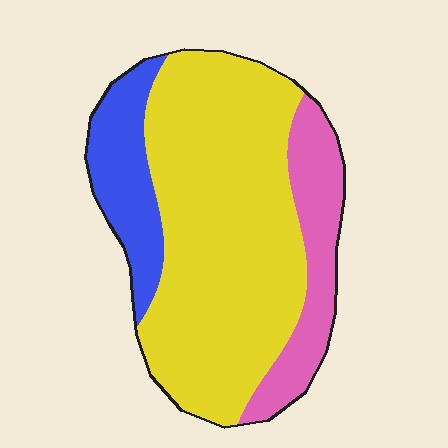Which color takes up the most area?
Yellow, at roughly 65%.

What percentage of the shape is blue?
Blue takes up about one sixth (1/6) of the shape.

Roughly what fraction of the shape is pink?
Pink covers roughly 20% of the shape.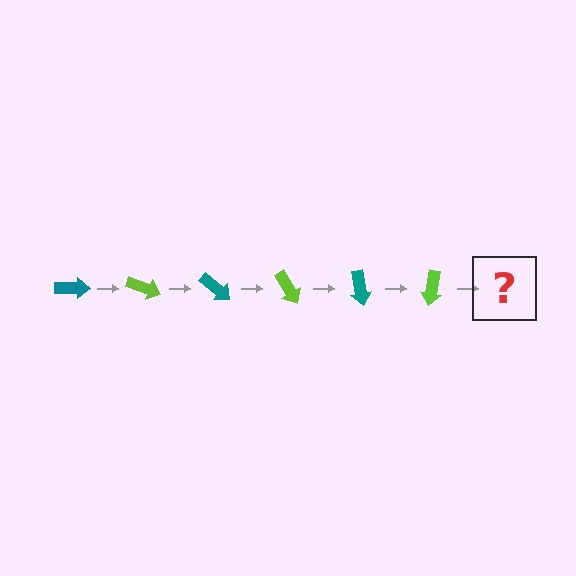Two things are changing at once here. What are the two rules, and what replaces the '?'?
The two rules are that it rotates 20 degrees each step and the color cycles through teal and lime. The '?' should be a teal arrow, rotated 120 degrees from the start.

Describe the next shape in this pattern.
It should be a teal arrow, rotated 120 degrees from the start.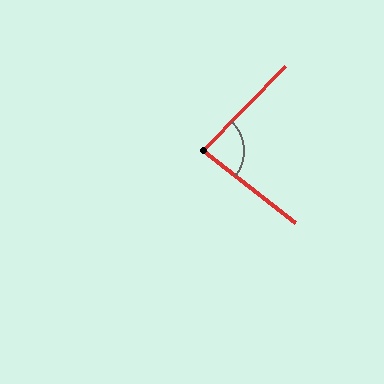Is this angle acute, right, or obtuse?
It is acute.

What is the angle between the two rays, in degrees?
Approximately 84 degrees.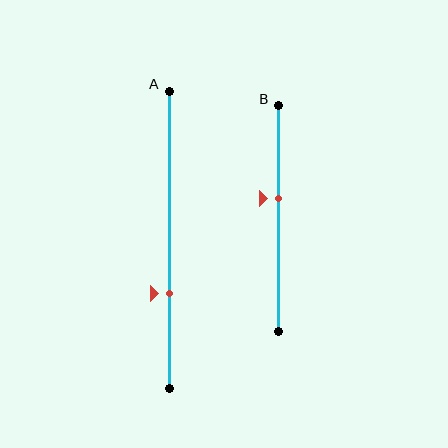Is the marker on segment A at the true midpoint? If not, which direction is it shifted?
No, the marker on segment A is shifted downward by about 18% of the segment length.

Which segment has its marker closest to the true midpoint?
Segment B has its marker closest to the true midpoint.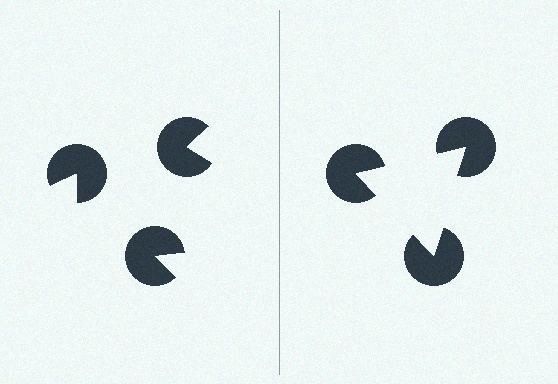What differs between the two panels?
The pac-man discs are positioned identically on both sides; only the wedge orientations differ. On the right they align to a triangle; on the left they are misaligned.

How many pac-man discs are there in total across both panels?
6 — 3 on each side.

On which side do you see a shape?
An illusory triangle appears on the right side. On the left side the wedge cuts are rotated, so no coherent shape forms.